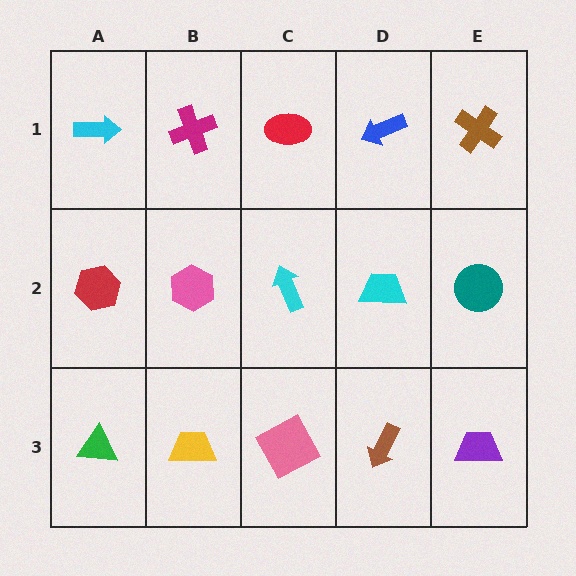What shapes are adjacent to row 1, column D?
A cyan trapezoid (row 2, column D), a red ellipse (row 1, column C), a brown cross (row 1, column E).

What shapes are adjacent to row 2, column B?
A magenta cross (row 1, column B), a yellow trapezoid (row 3, column B), a red hexagon (row 2, column A), a cyan arrow (row 2, column C).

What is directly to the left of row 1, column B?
A cyan arrow.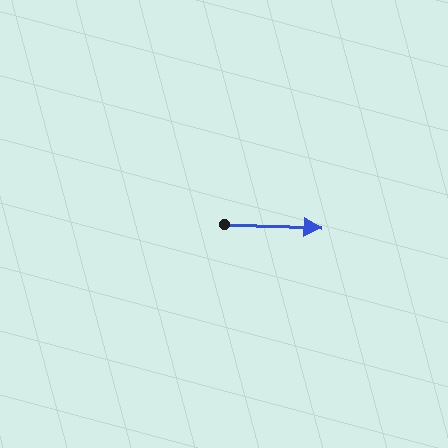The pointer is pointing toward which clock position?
Roughly 3 o'clock.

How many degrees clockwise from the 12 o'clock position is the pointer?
Approximately 92 degrees.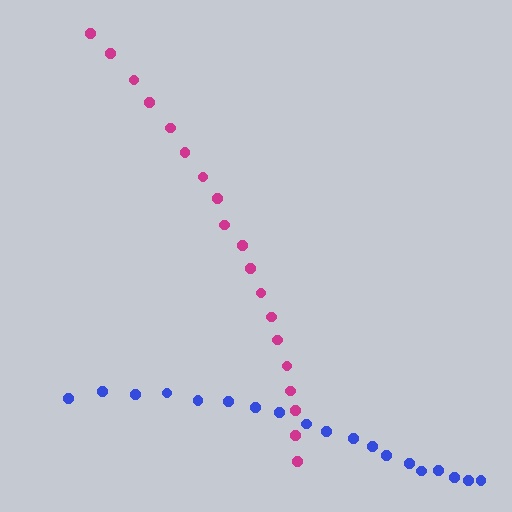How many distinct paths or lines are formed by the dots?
There are 2 distinct paths.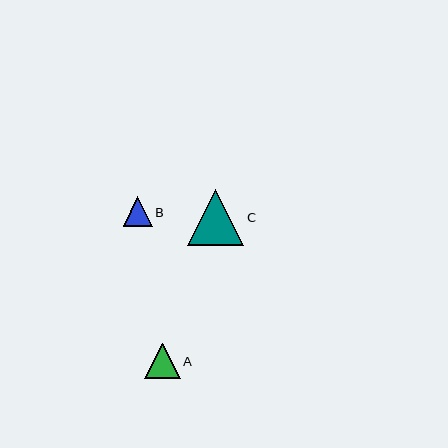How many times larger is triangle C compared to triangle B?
Triangle C is approximately 1.9 times the size of triangle B.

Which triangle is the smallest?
Triangle B is the smallest with a size of approximately 29 pixels.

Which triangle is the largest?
Triangle C is the largest with a size of approximately 56 pixels.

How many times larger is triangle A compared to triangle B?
Triangle A is approximately 1.2 times the size of triangle B.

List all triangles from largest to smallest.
From largest to smallest: C, A, B.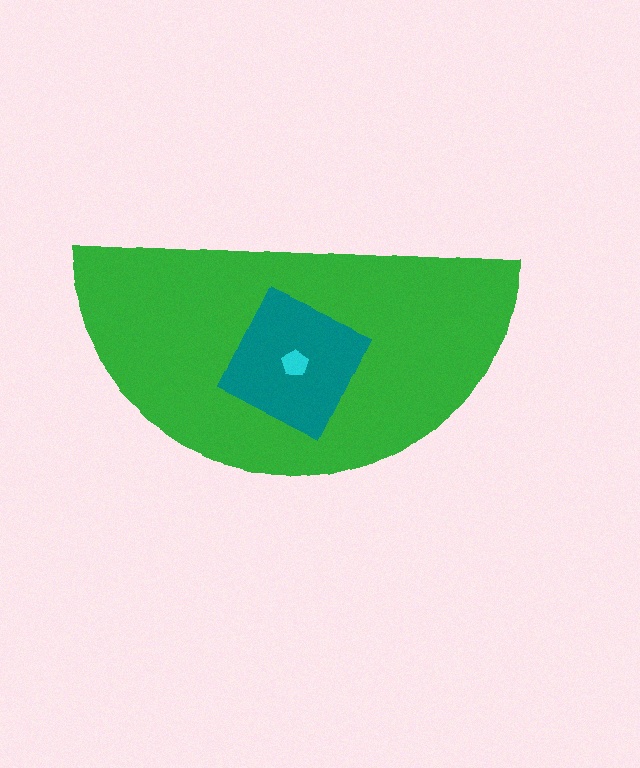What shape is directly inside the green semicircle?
The teal square.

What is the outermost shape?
The green semicircle.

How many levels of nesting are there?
3.